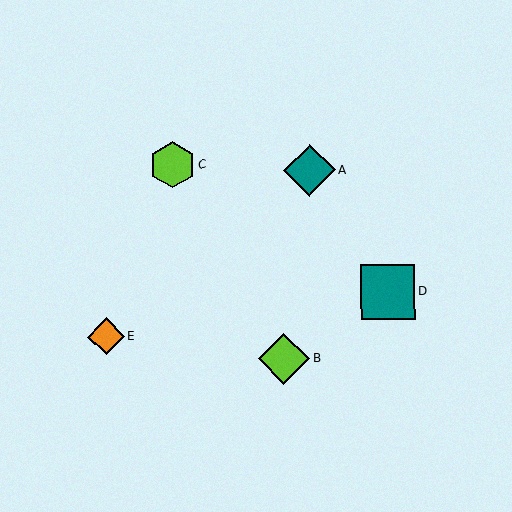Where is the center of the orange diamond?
The center of the orange diamond is at (106, 337).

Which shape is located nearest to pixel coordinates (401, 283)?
The teal square (labeled D) at (388, 292) is nearest to that location.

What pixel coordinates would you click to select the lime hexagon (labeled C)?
Click at (173, 164) to select the lime hexagon C.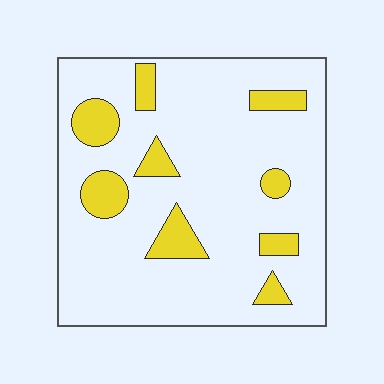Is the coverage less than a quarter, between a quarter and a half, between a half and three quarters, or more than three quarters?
Less than a quarter.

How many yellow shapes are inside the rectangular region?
9.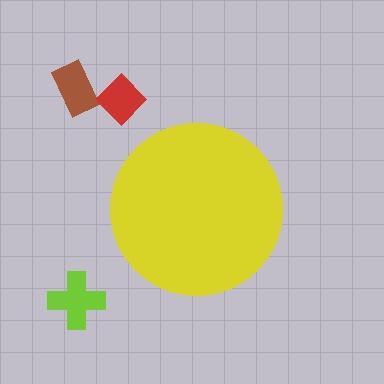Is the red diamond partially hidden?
No, the red diamond is fully visible.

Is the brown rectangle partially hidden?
No, the brown rectangle is fully visible.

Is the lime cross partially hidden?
No, the lime cross is fully visible.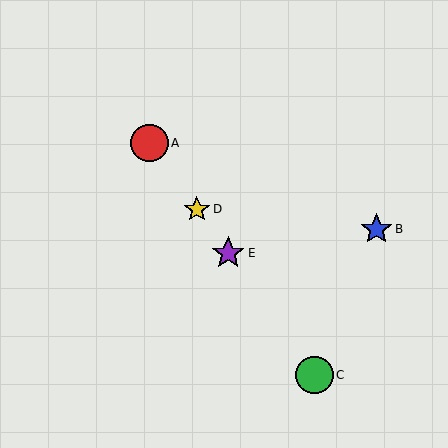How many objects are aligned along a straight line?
4 objects (A, C, D, E) are aligned along a straight line.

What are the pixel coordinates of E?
Object E is at (228, 253).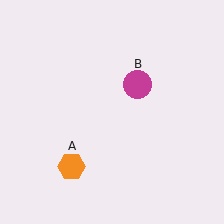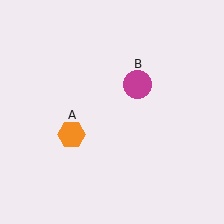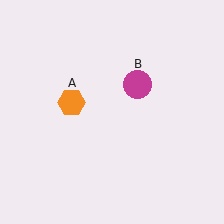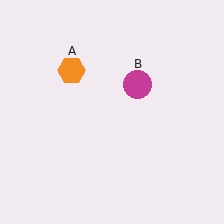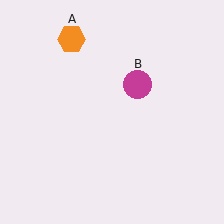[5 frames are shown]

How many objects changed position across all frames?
1 object changed position: orange hexagon (object A).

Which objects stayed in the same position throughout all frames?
Magenta circle (object B) remained stationary.